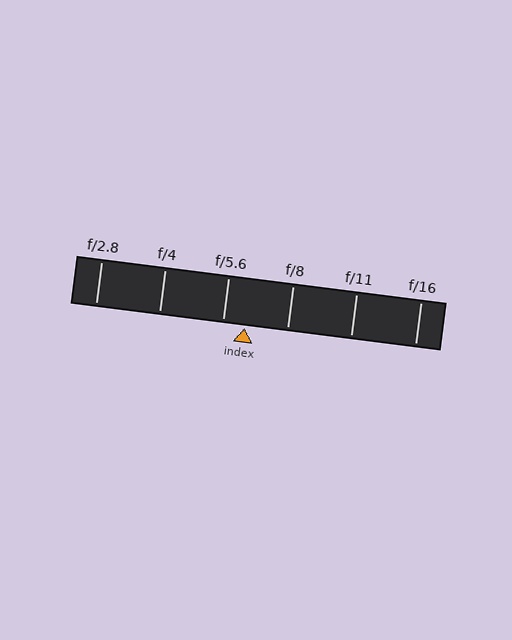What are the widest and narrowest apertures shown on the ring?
The widest aperture shown is f/2.8 and the narrowest is f/16.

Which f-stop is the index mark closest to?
The index mark is closest to f/5.6.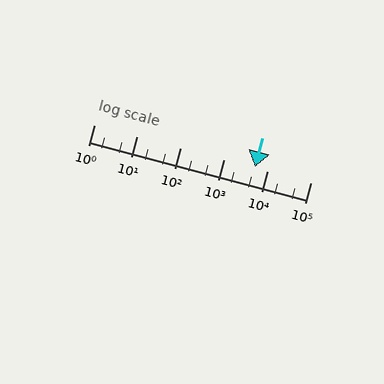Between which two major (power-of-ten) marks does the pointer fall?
The pointer is between 1000 and 10000.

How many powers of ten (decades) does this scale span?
The scale spans 5 decades, from 1 to 100000.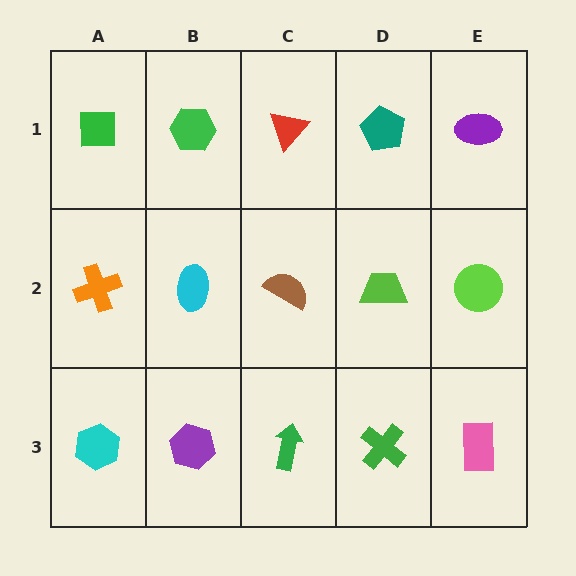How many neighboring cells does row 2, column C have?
4.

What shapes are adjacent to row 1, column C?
A brown semicircle (row 2, column C), a green hexagon (row 1, column B), a teal pentagon (row 1, column D).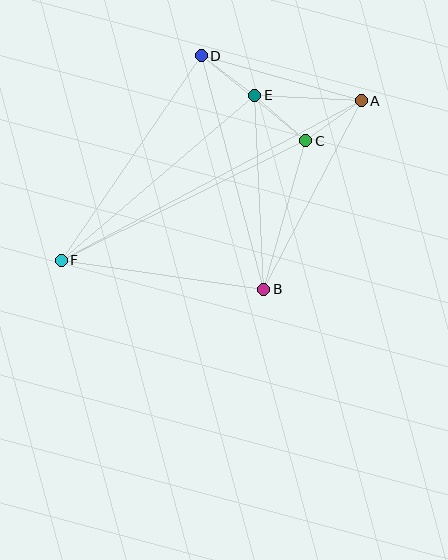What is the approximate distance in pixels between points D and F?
The distance between D and F is approximately 248 pixels.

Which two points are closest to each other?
Points D and E are closest to each other.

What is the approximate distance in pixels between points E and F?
The distance between E and F is approximately 254 pixels.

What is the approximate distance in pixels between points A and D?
The distance between A and D is approximately 166 pixels.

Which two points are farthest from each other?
Points A and F are farthest from each other.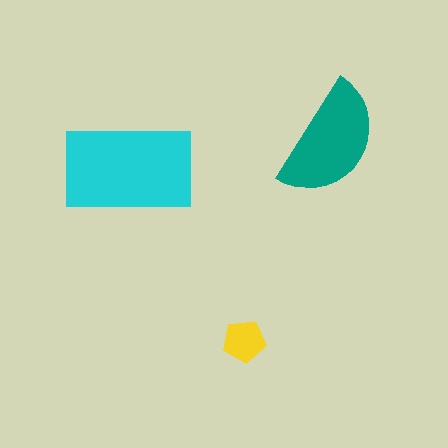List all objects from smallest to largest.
The yellow pentagon, the teal semicircle, the cyan rectangle.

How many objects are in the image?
There are 3 objects in the image.